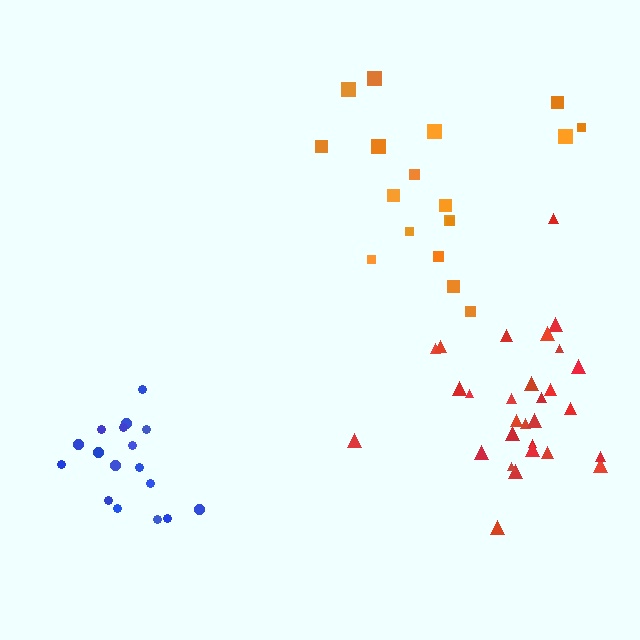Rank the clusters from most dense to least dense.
blue, red, orange.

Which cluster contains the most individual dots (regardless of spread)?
Red (29).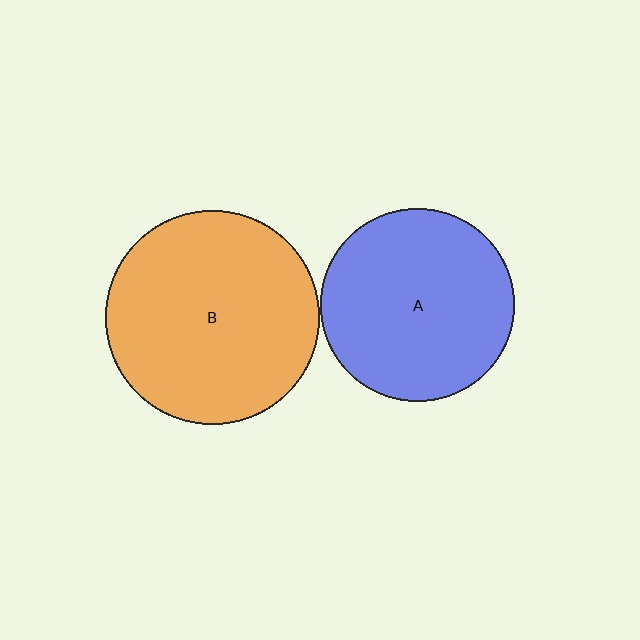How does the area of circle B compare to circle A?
Approximately 1.2 times.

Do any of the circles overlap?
No, none of the circles overlap.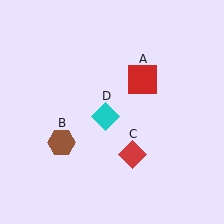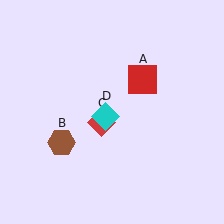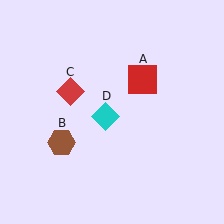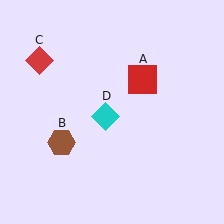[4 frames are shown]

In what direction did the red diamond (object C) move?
The red diamond (object C) moved up and to the left.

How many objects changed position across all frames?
1 object changed position: red diamond (object C).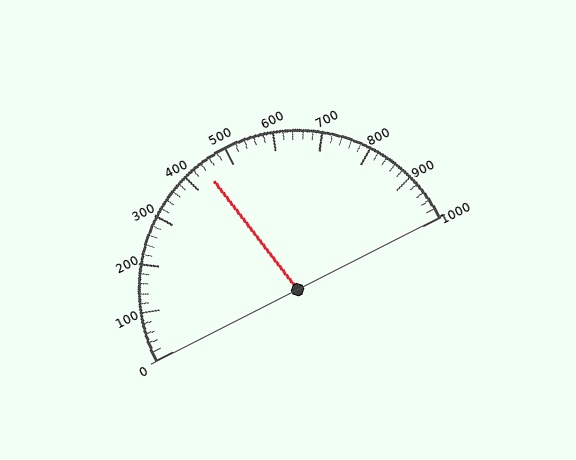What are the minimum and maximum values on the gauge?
The gauge ranges from 0 to 1000.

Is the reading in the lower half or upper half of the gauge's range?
The reading is in the lower half of the range (0 to 1000).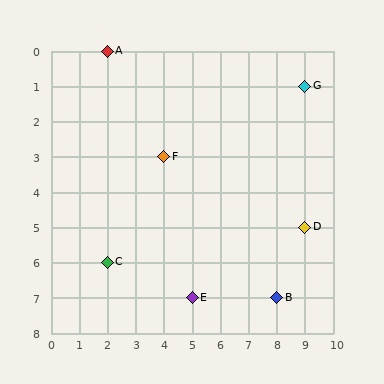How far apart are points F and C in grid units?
Points F and C are 2 columns and 3 rows apart (about 3.6 grid units diagonally).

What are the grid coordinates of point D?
Point D is at grid coordinates (9, 5).